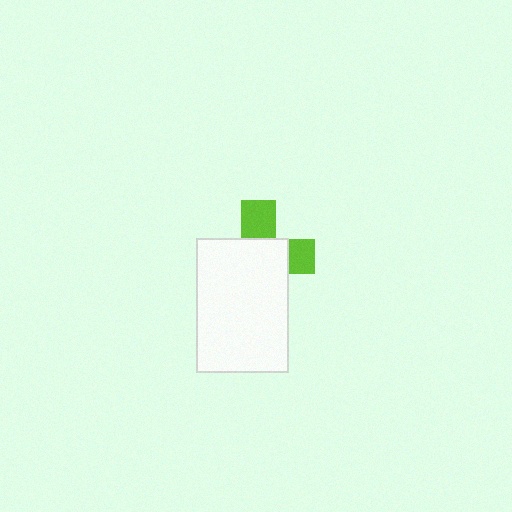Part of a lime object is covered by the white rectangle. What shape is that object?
It is a cross.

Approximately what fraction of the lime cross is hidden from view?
Roughly 67% of the lime cross is hidden behind the white rectangle.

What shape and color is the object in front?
The object in front is a white rectangle.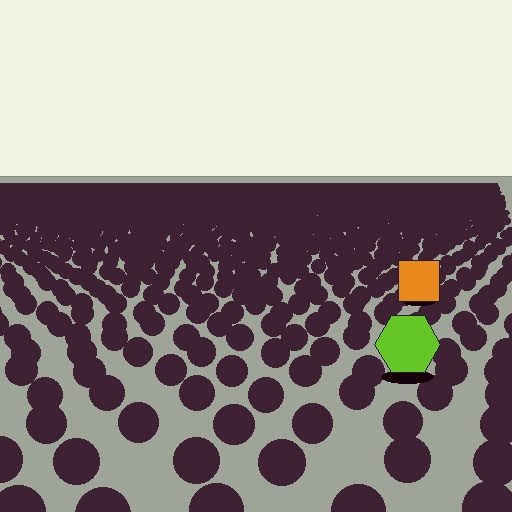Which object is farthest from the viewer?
The orange square is farthest from the viewer. It appears smaller and the ground texture around it is denser.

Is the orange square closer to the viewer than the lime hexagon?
No. The lime hexagon is closer — you can tell from the texture gradient: the ground texture is coarser near it.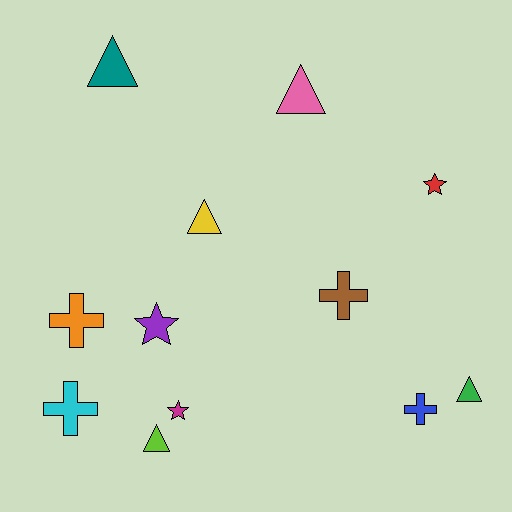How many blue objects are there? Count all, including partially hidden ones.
There is 1 blue object.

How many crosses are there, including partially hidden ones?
There are 4 crosses.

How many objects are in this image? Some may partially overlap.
There are 12 objects.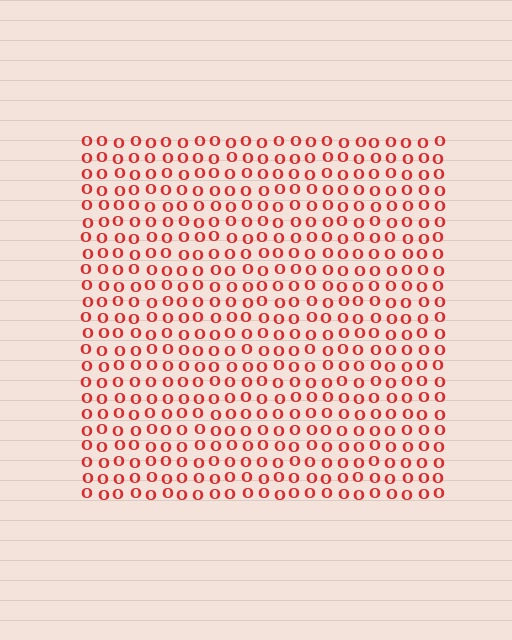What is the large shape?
The large shape is a square.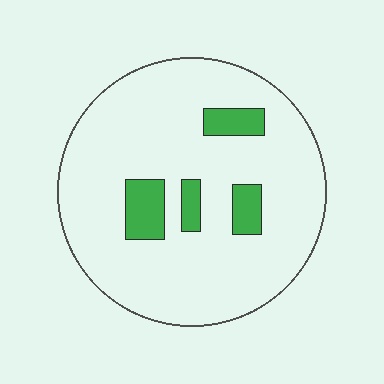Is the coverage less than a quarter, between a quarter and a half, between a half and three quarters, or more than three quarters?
Less than a quarter.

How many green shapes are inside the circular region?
4.